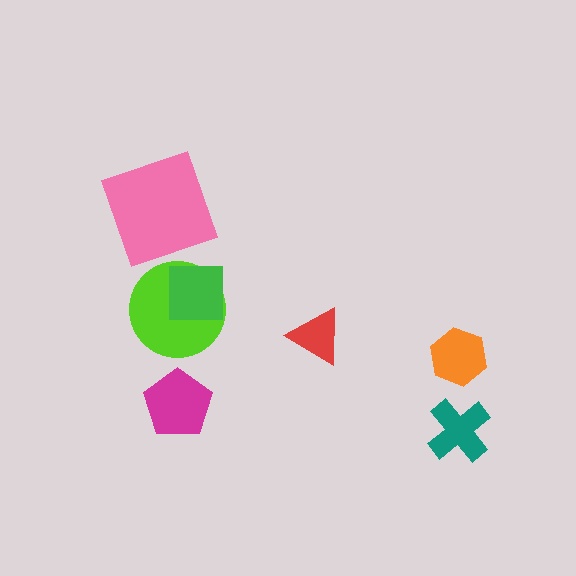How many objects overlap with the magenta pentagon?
0 objects overlap with the magenta pentagon.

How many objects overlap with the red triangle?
0 objects overlap with the red triangle.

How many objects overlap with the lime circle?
1 object overlaps with the lime circle.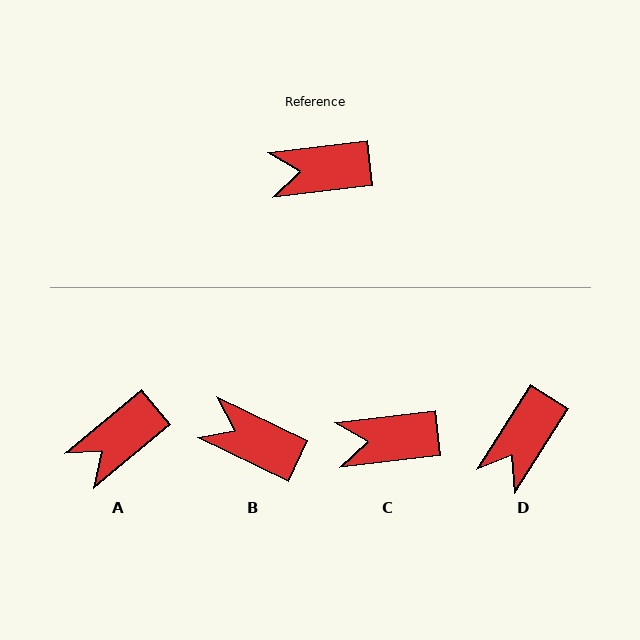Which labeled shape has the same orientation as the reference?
C.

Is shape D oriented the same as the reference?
No, it is off by about 51 degrees.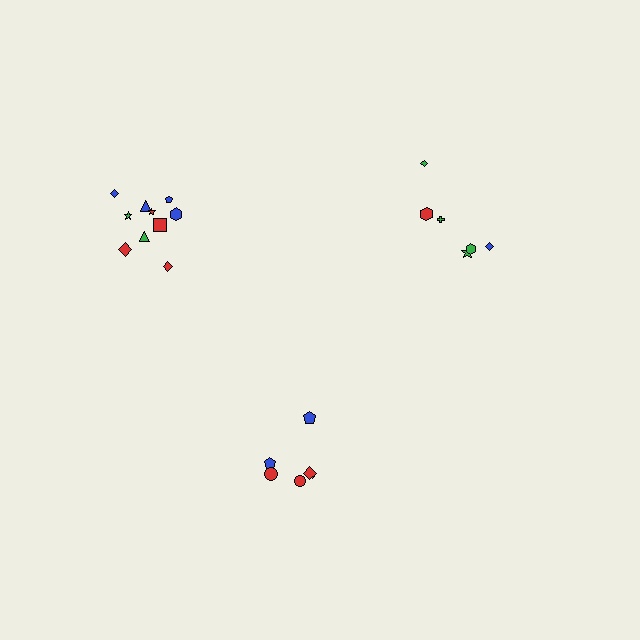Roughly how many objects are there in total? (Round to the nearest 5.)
Roughly 20 objects in total.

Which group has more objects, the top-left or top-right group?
The top-left group.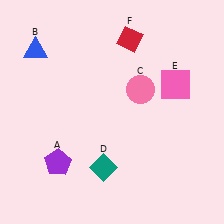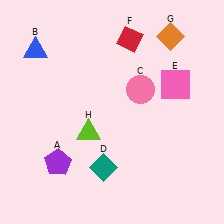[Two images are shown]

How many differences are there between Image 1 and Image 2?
There are 2 differences between the two images.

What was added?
An orange diamond (G), a lime triangle (H) were added in Image 2.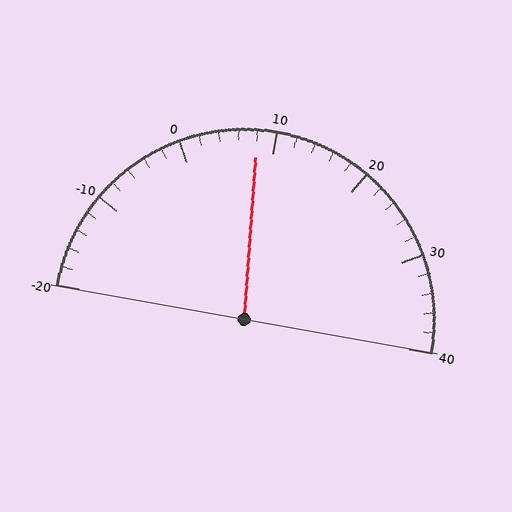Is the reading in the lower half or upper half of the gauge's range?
The reading is in the lower half of the range (-20 to 40).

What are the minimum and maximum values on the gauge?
The gauge ranges from -20 to 40.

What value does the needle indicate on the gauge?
The needle indicates approximately 8.